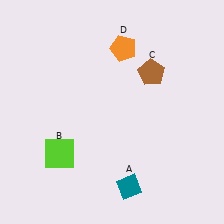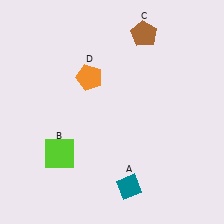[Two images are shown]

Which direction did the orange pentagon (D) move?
The orange pentagon (D) moved left.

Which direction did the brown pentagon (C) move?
The brown pentagon (C) moved up.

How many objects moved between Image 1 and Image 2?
2 objects moved between the two images.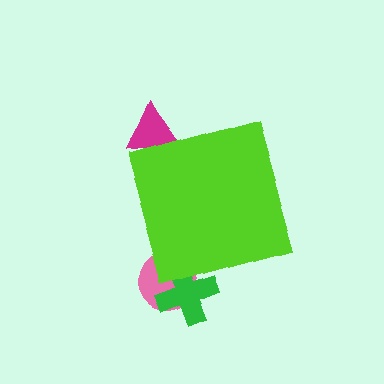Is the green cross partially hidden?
Yes, the green cross is partially hidden behind the lime diamond.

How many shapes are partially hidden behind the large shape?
3 shapes are partially hidden.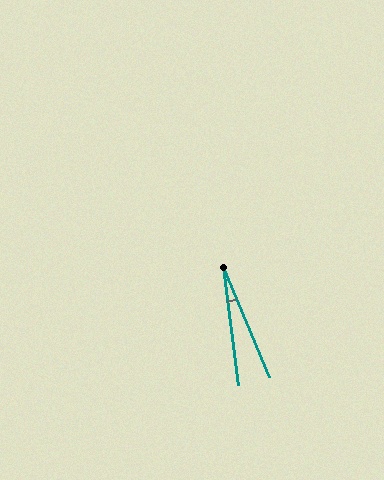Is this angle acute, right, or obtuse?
It is acute.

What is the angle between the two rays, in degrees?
Approximately 16 degrees.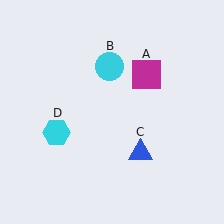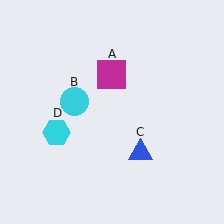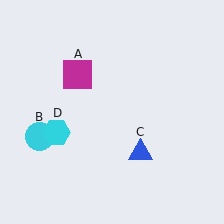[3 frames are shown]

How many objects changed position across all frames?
2 objects changed position: magenta square (object A), cyan circle (object B).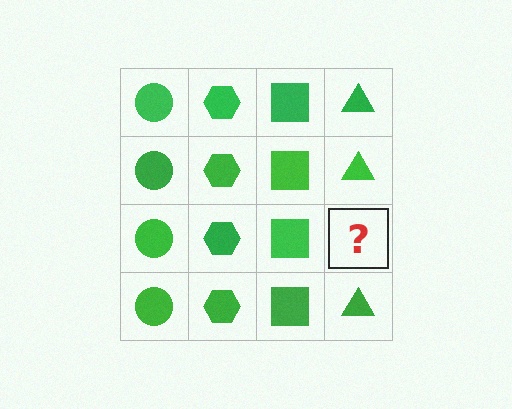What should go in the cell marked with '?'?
The missing cell should contain a green triangle.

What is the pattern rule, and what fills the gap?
The rule is that each column has a consistent shape. The gap should be filled with a green triangle.